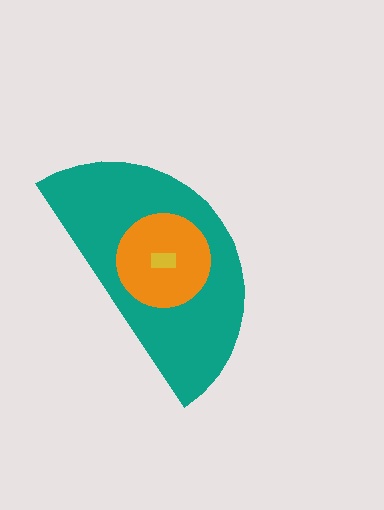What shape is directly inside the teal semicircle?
The orange circle.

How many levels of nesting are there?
3.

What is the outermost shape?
The teal semicircle.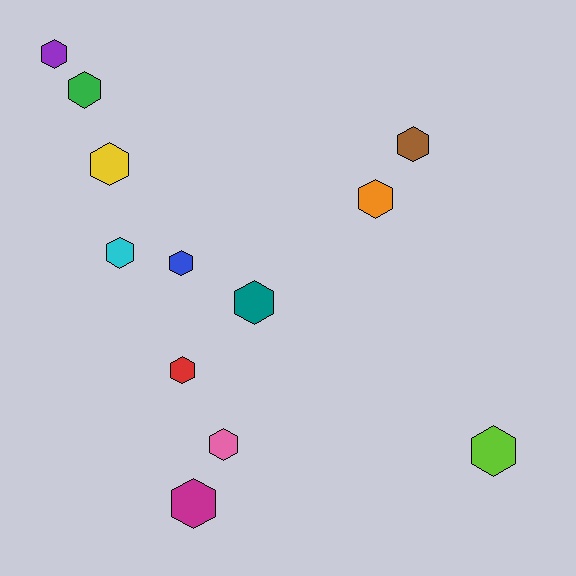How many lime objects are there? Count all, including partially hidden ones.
There is 1 lime object.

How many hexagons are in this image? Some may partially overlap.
There are 12 hexagons.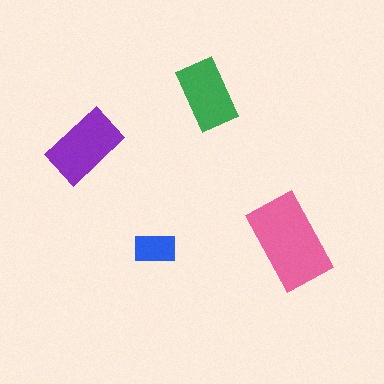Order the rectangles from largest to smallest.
the pink one, the purple one, the green one, the blue one.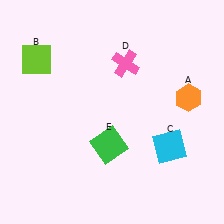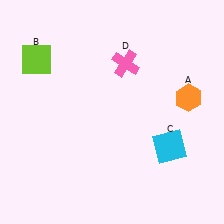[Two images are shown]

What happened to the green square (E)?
The green square (E) was removed in Image 2. It was in the bottom-left area of Image 1.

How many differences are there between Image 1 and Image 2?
There is 1 difference between the two images.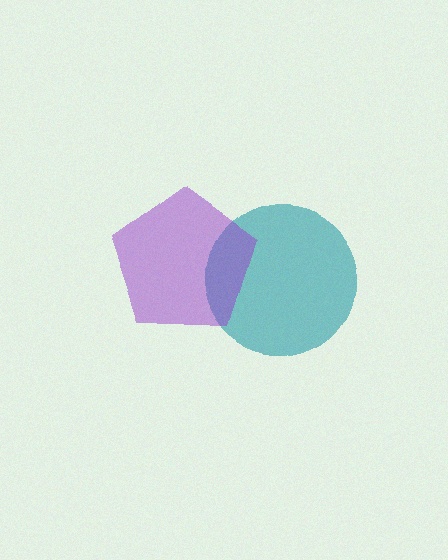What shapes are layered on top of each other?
The layered shapes are: a teal circle, a purple pentagon.